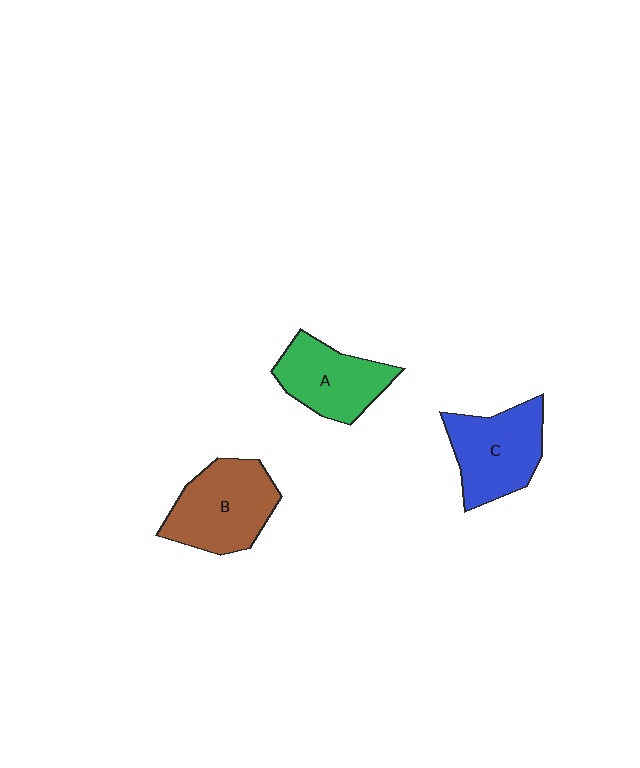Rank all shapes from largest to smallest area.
From largest to smallest: B (brown), C (blue), A (green).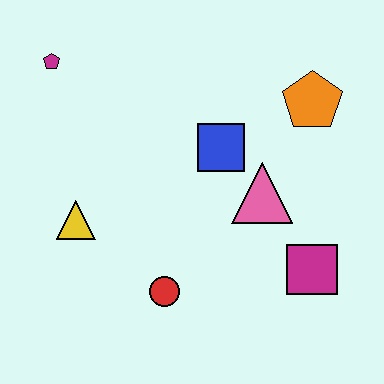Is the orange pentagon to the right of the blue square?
Yes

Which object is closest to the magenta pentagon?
The yellow triangle is closest to the magenta pentagon.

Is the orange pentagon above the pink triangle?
Yes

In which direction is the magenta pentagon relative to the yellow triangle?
The magenta pentagon is above the yellow triangle.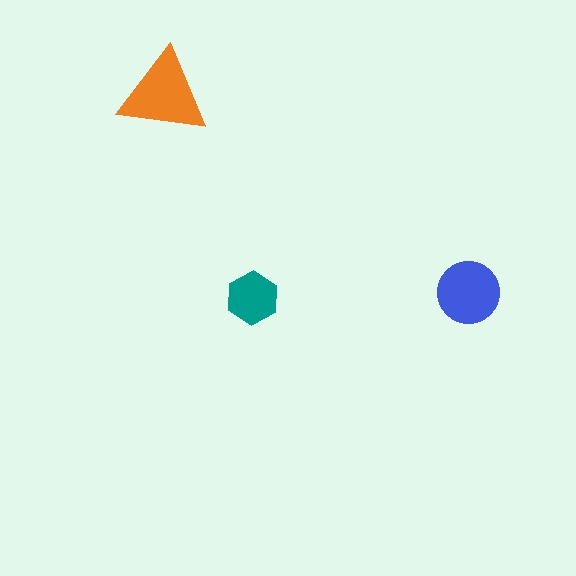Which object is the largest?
The orange triangle.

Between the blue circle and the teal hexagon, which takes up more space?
The blue circle.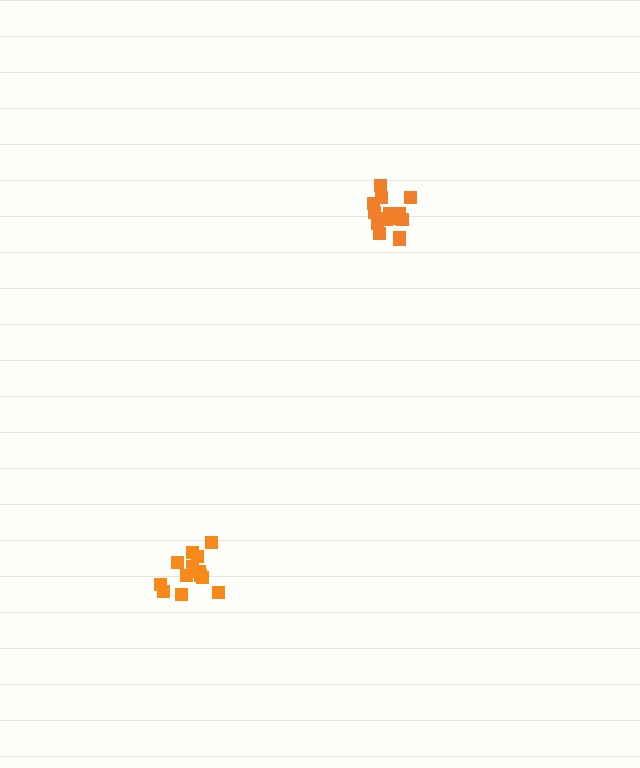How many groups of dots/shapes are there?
There are 2 groups.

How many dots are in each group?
Group 1: 13 dots, Group 2: 15 dots (28 total).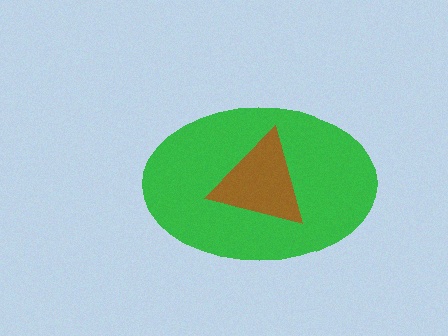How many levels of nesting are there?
2.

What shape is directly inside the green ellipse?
The brown triangle.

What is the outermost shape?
The green ellipse.